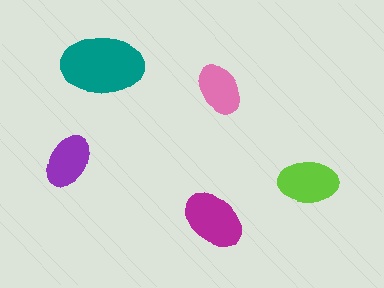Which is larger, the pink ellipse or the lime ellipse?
The lime one.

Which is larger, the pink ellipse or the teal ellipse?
The teal one.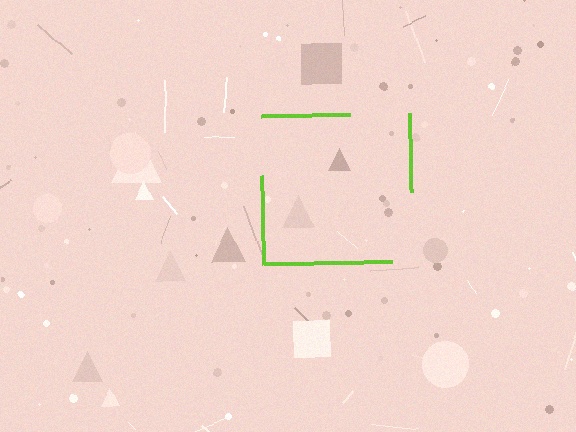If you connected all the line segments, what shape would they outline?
They would outline a square.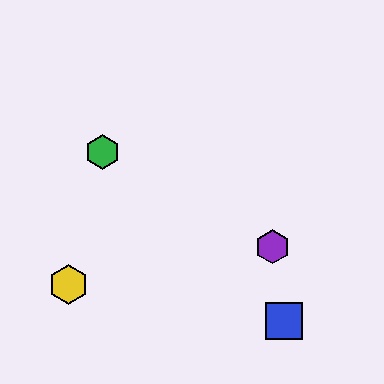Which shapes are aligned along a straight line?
The red square, the blue square, the green hexagon are aligned along a straight line.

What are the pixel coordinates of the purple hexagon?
The purple hexagon is at (273, 247).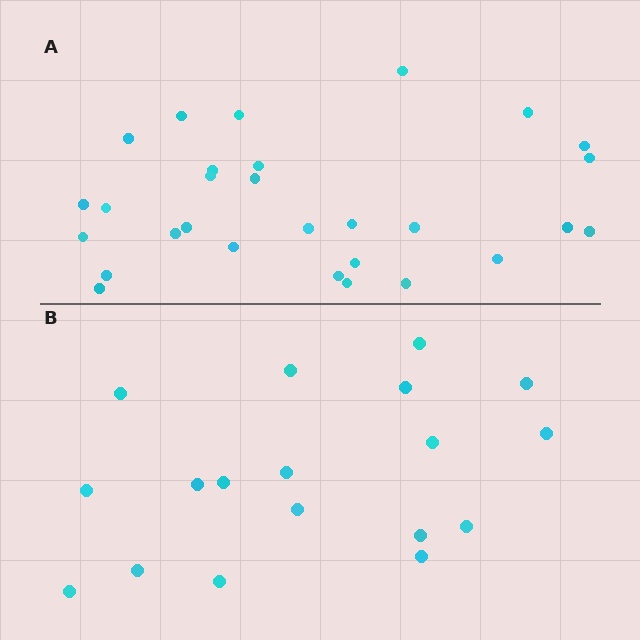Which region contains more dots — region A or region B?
Region A (the top region) has more dots.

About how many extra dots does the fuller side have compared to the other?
Region A has roughly 12 or so more dots than region B.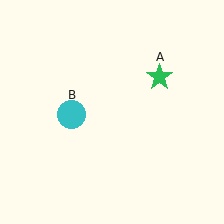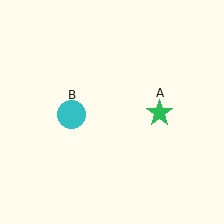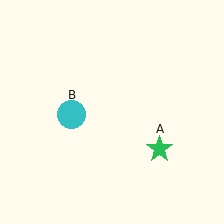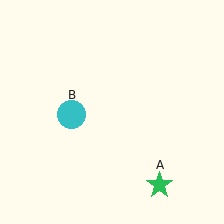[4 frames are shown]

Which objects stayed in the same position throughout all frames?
Cyan circle (object B) remained stationary.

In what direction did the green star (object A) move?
The green star (object A) moved down.